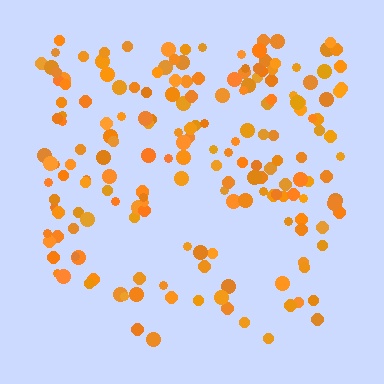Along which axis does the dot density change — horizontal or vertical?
Vertical.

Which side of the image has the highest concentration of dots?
The top.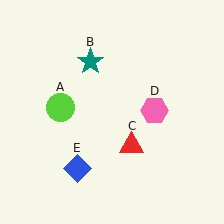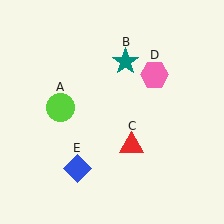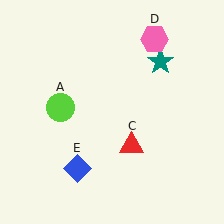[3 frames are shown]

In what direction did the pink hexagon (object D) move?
The pink hexagon (object D) moved up.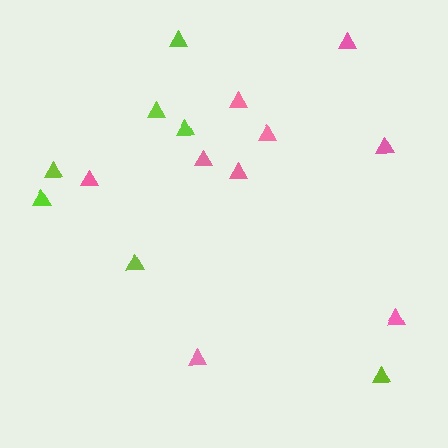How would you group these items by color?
There are 2 groups: one group of pink triangles (9) and one group of lime triangles (7).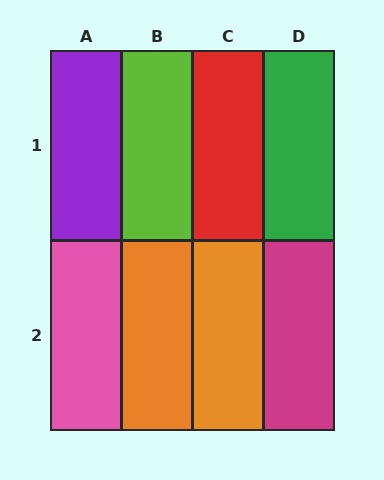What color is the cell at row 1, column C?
Red.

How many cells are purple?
1 cell is purple.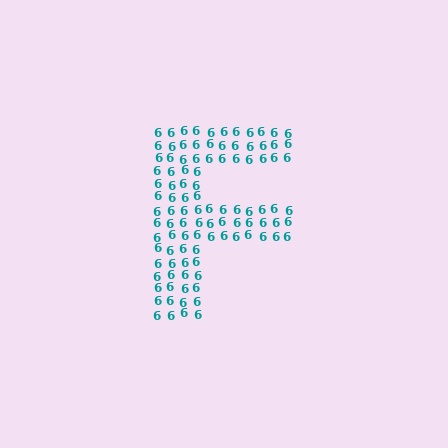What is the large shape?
The large shape is the letter F.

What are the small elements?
The small elements are digit 6's.